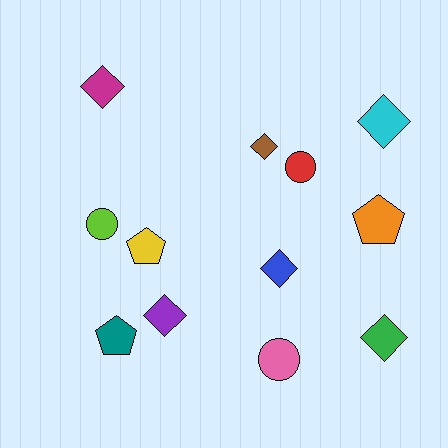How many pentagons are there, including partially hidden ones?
There are 3 pentagons.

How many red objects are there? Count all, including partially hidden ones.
There is 1 red object.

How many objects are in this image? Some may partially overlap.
There are 12 objects.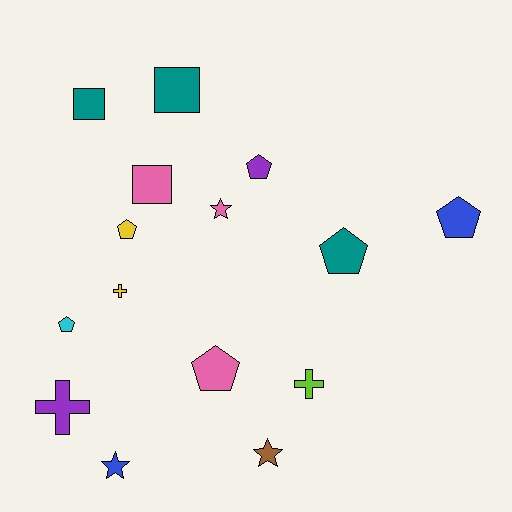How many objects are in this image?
There are 15 objects.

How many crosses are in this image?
There are 3 crosses.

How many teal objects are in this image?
There are 3 teal objects.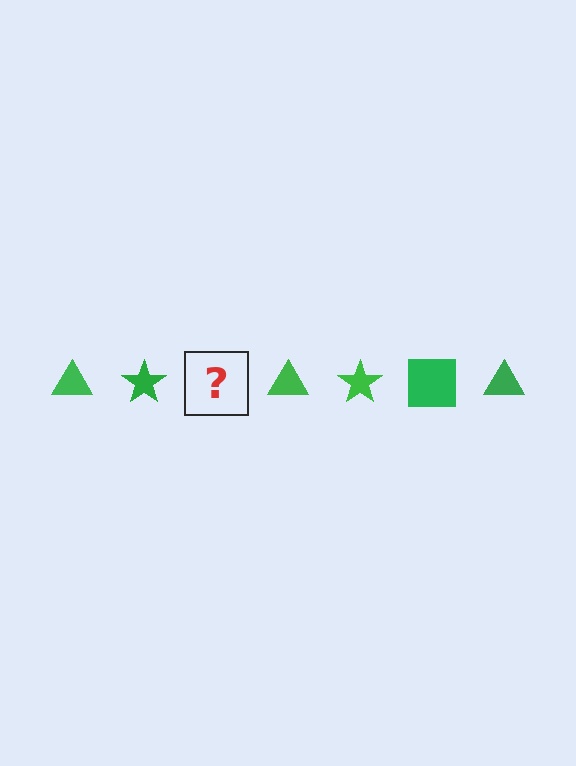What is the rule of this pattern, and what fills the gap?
The rule is that the pattern cycles through triangle, star, square shapes in green. The gap should be filled with a green square.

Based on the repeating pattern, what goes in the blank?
The blank should be a green square.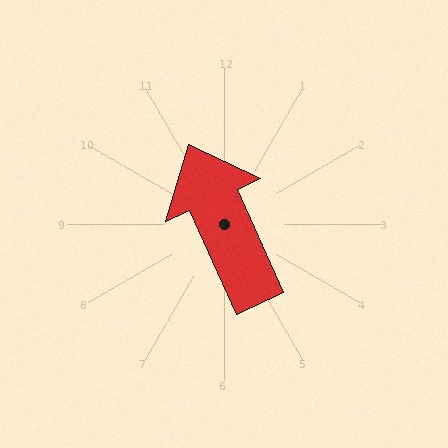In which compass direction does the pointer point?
Northwest.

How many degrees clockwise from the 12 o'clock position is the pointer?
Approximately 336 degrees.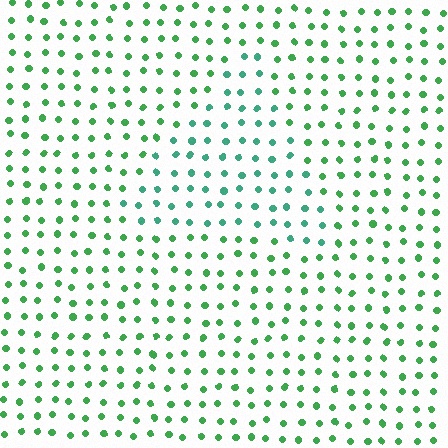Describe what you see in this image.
The image is filled with small green elements in a uniform arrangement. A triangle-shaped region is visible where the elements are tinted to a slightly different hue, forming a subtle color boundary.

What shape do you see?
I see a triangle.